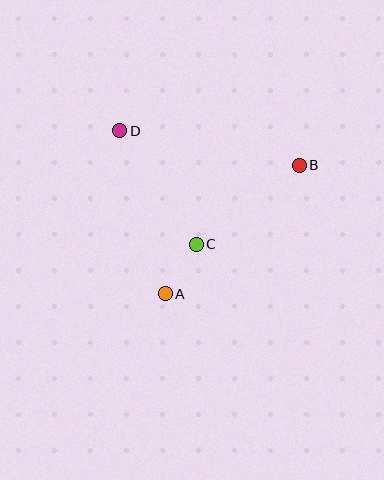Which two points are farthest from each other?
Points A and B are farthest from each other.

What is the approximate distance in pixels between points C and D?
The distance between C and D is approximately 137 pixels.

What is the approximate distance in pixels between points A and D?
The distance between A and D is approximately 169 pixels.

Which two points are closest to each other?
Points A and C are closest to each other.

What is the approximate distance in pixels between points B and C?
The distance between B and C is approximately 130 pixels.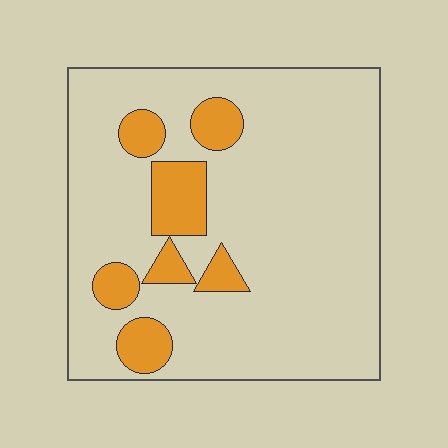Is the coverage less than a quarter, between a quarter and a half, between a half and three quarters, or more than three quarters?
Less than a quarter.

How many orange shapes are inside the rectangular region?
7.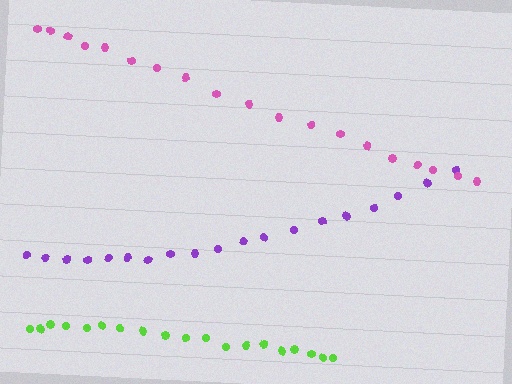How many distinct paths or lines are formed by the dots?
There are 3 distinct paths.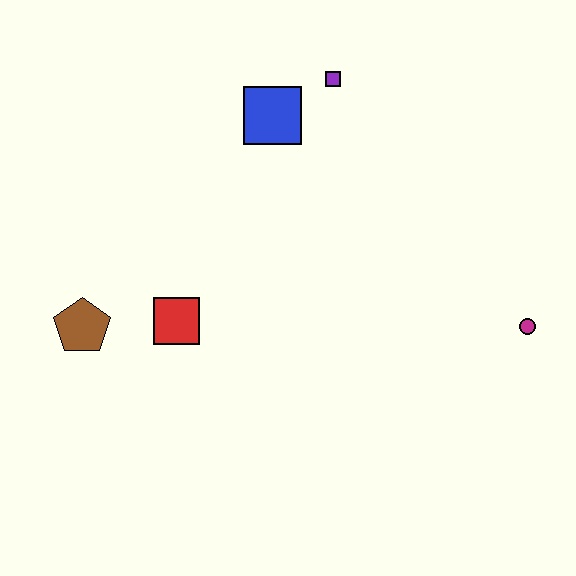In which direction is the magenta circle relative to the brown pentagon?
The magenta circle is to the right of the brown pentagon.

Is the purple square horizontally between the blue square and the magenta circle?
Yes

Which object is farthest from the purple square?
The brown pentagon is farthest from the purple square.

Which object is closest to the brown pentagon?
The red square is closest to the brown pentagon.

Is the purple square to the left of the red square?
No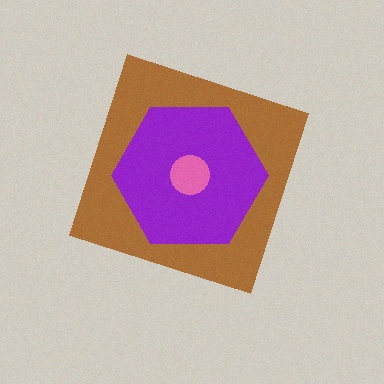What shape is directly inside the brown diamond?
The purple hexagon.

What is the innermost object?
The pink circle.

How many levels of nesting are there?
3.